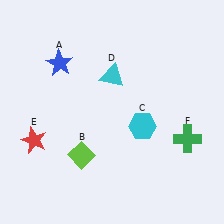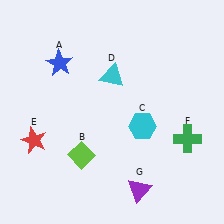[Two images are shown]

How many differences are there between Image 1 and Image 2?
There is 1 difference between the two images.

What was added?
A purple triangle (G) was added in Image 2.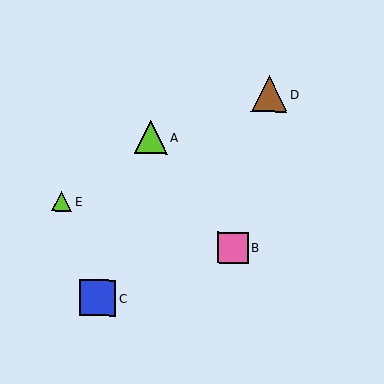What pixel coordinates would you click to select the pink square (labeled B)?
Click at (233, 248) to select the pink square B.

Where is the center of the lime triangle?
The center of the lime triangle is at (61, 201).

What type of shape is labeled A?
Shape A is a lime triangle.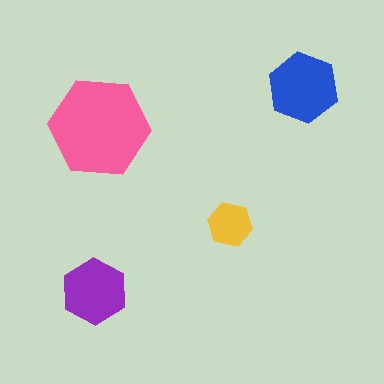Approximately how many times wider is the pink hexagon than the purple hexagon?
About 1.5 times wider.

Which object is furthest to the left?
The purple hexagon is leftmost.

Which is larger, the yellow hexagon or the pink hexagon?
The pink one.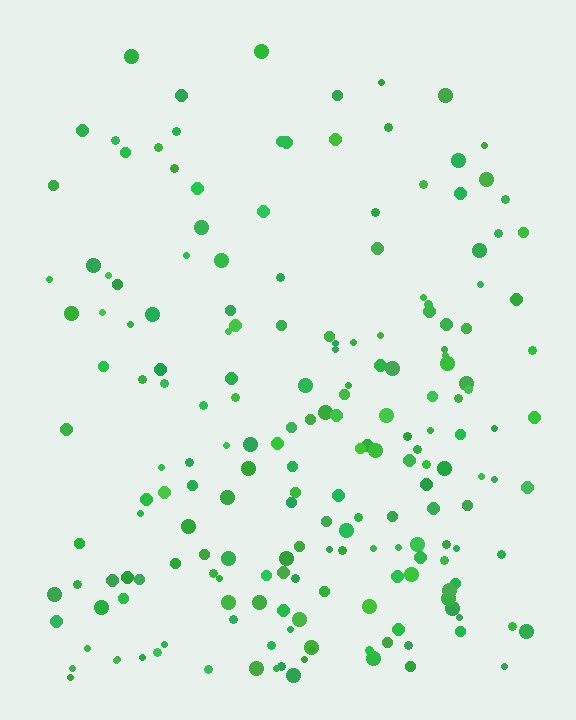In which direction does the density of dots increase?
From top to bottom, with the bottom side densest.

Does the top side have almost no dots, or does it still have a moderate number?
Still a moderate number, just noticeably fewer than the bottom.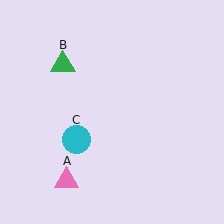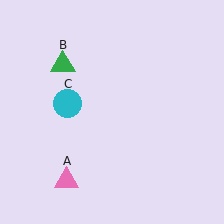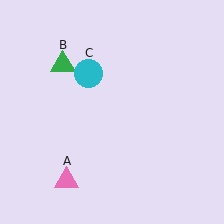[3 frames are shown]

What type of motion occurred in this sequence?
The cyan circle (object C) rotated clockwise around the center of the scene.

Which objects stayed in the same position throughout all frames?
Pink triangle (object A) and green triangle (object B) remained stationary.